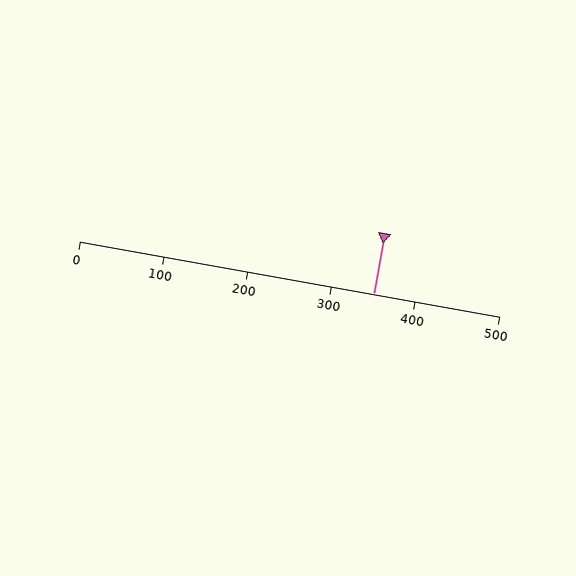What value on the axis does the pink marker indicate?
The marker indicates approximately 350.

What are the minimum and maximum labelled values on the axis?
The axis runs from 0 to 500.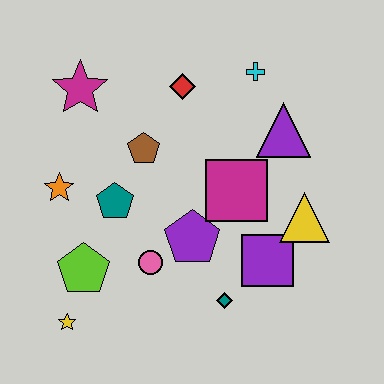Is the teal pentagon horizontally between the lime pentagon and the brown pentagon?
Yes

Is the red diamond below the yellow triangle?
No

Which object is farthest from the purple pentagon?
The magenta star is farthest from the purple pentagon.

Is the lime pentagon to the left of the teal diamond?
Yes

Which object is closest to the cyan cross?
The purple triangle is closest to the cyan cross.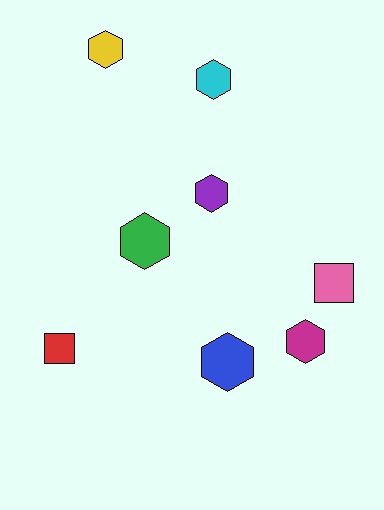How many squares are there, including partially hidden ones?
There are 2 squares.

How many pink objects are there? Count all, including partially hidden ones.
There is 1 pink object.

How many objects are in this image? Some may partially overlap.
There are 8 objects.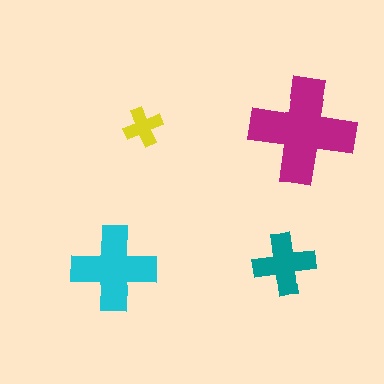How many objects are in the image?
There are 4 objects in the image.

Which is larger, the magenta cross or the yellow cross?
The magenta one.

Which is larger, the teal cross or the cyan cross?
The cyan one.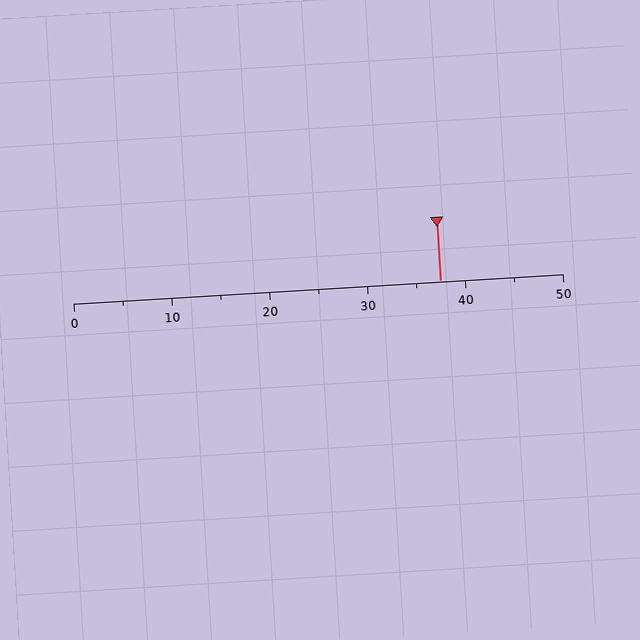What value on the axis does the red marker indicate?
The marker indicates approximately 37.5.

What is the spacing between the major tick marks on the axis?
The major ticks are spaced 10 apart.